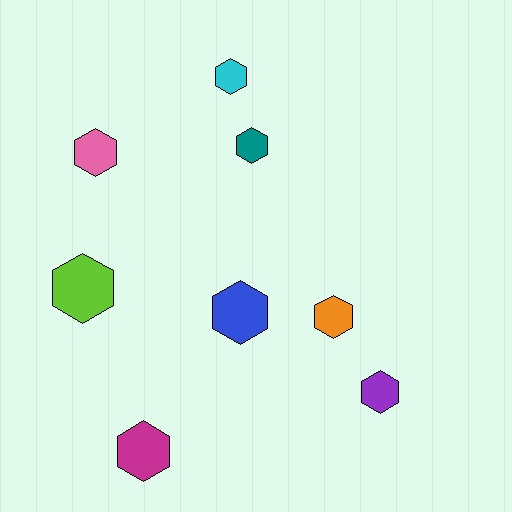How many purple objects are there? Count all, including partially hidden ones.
There is 1 purple object.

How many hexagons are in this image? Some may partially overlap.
There are 8 hexagons.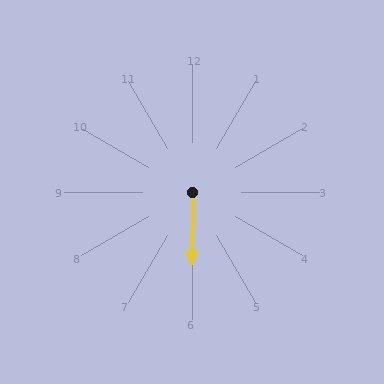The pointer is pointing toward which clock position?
Roughly 6 o'clock.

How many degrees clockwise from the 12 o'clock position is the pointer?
Approximately 180 degrees.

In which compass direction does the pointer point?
South.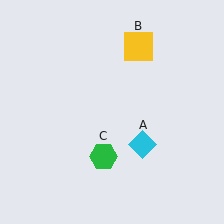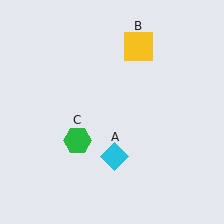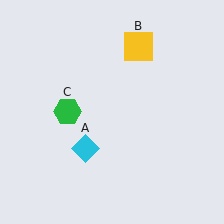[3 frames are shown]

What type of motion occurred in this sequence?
The cyan diamond (object A), green hexagon (object C) rotated clockwise around the center of the scene.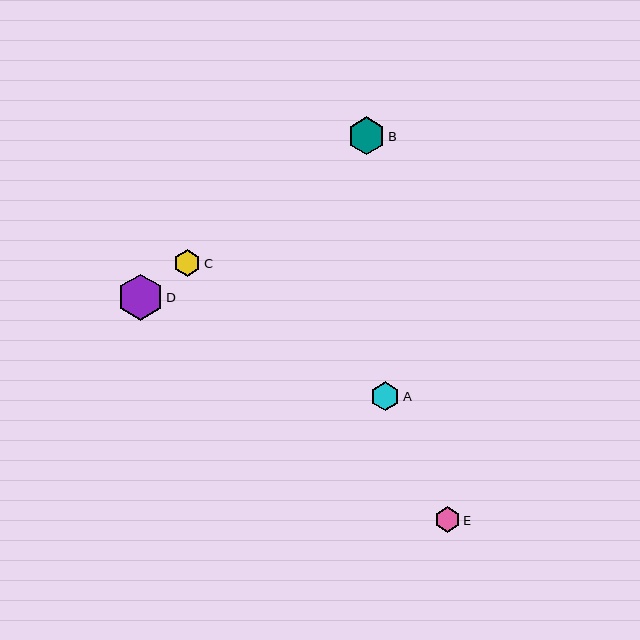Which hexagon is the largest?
Hexagon D is the largest with a size of approximately 46 pixels.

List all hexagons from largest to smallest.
From largest to smallest: D, B, A, C, E.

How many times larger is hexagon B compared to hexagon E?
Hexagon B is approximately 1.5 times the size of hexagon E.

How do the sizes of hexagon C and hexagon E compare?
Hexagon C and hexagon E are approximately the same size.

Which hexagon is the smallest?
Hexagon E is the smallest with a size of approximately 25 pixels.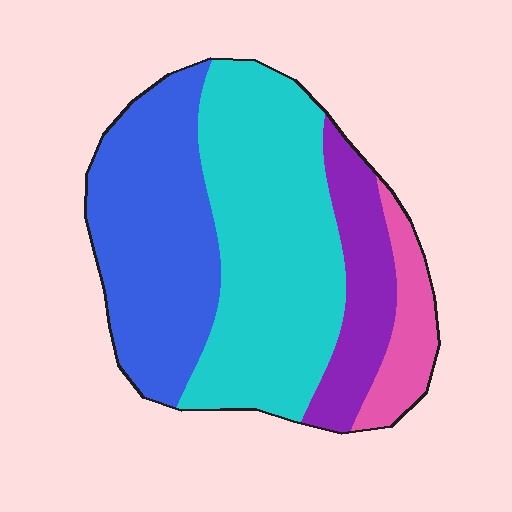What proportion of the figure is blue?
Blue takes up between a sixth and a third of the figure.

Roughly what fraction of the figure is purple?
Purple covers around 15% of the figure.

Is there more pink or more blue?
Blue.